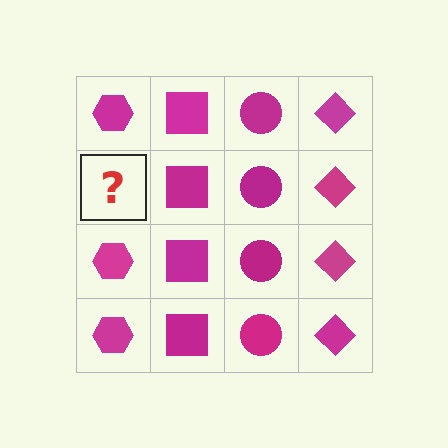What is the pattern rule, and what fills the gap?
The rule is that each column has a consistent shape. The gap should be filled with a magenta hexagon.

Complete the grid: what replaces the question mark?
The question mark should be replaced with a magenta hexagon.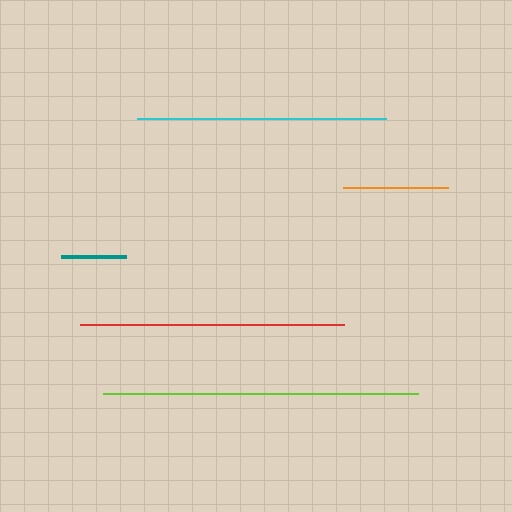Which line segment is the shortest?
The teal line is the shortest at approximately 65 pixels.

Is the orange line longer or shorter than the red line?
The red line is longer than the orange line.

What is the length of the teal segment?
The teal segment is approximately 65 pixels long.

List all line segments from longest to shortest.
From longest to shortest: lime, red, cyan, orange, teal.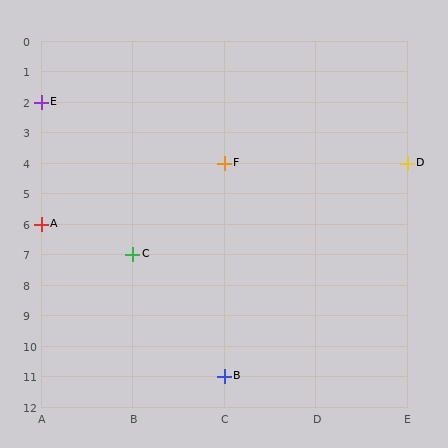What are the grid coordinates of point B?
Point B is at grid coordinates (C, 11).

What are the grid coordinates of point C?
Point C is at grid coordinates (B, 7).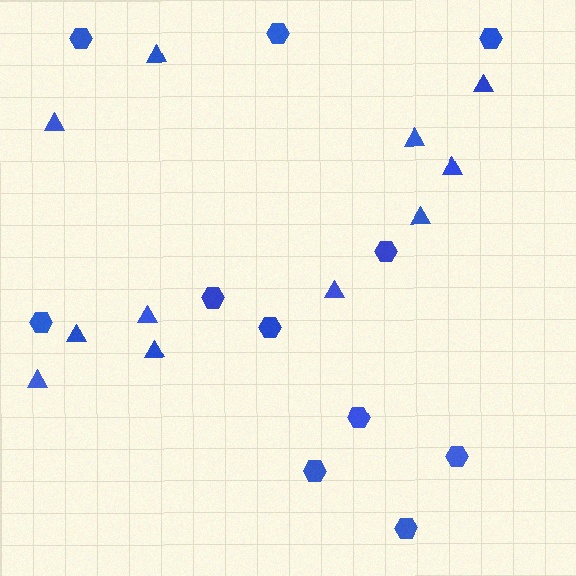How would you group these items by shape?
There are 2 groups: one group of hexagons (11) and one group of triangles (11).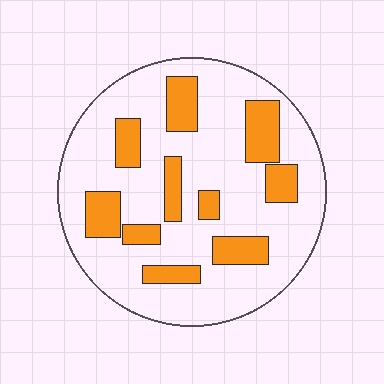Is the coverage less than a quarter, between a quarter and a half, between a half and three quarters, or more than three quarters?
Less than a quarter.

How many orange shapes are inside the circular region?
10.